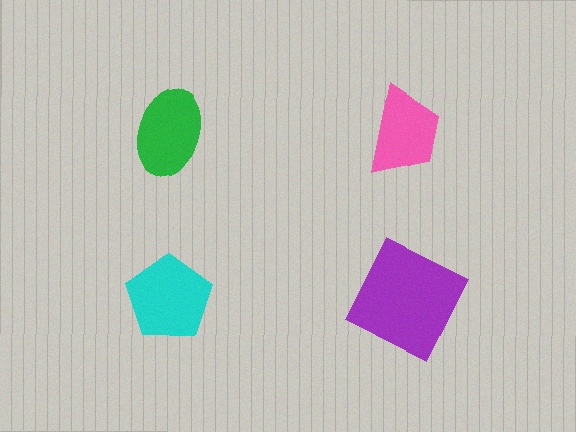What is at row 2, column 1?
A cyan pentagon.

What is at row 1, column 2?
A pink trapezoid.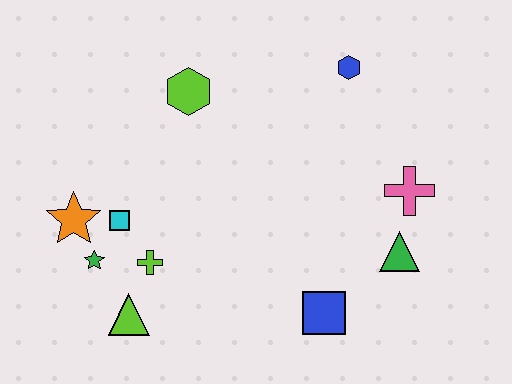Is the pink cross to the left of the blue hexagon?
No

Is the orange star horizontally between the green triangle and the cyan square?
No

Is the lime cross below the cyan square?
Yes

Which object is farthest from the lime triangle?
The blue hexagon is farthest from the lime triangle.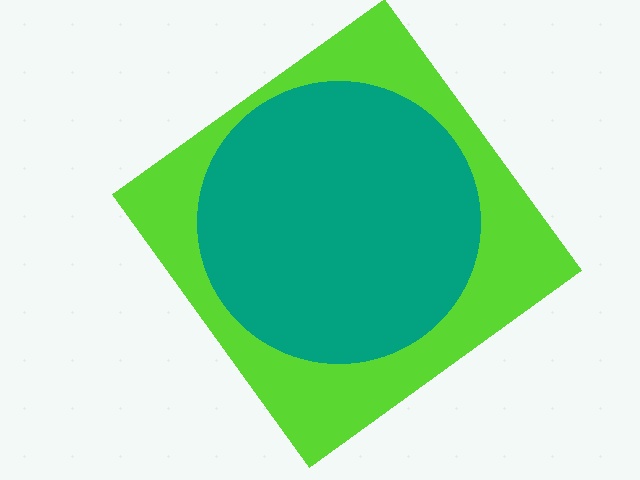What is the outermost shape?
The lime diamond.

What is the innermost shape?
The teal circle.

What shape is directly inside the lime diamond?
The teal circle.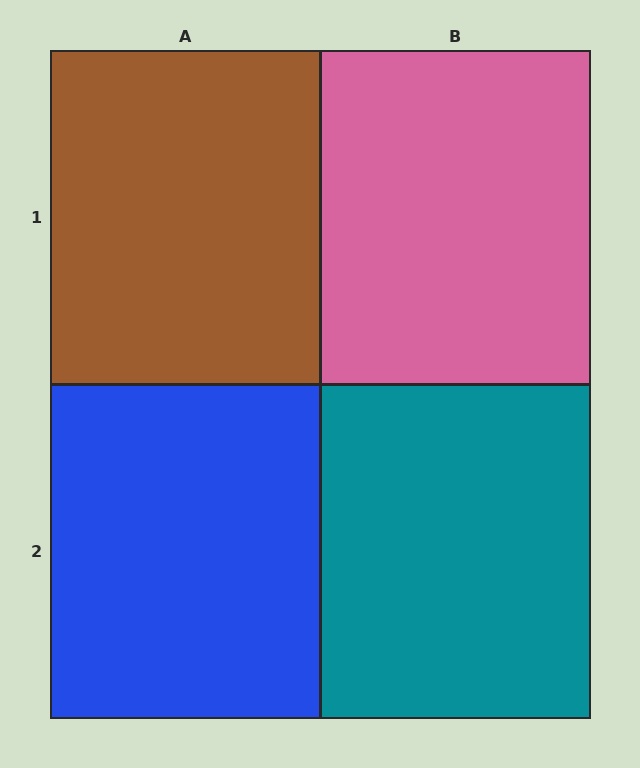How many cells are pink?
1 cell is pink.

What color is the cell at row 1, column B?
Pink.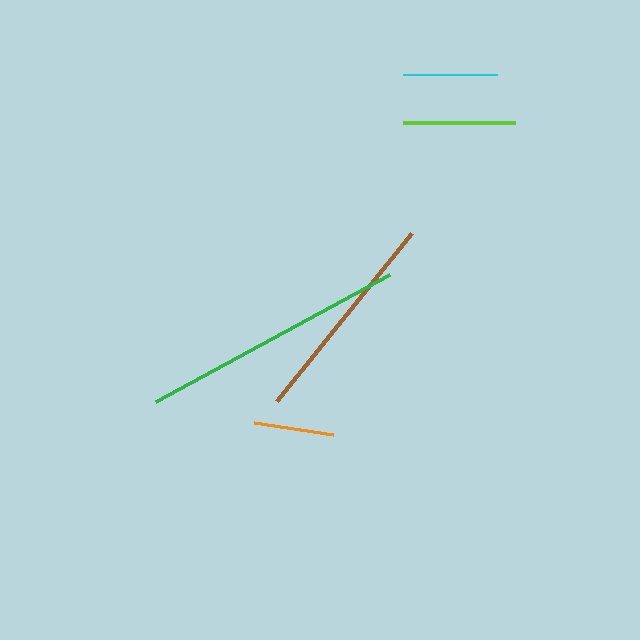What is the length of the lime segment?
The lime segment is approximately 112 pixels long.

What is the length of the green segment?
The green segment is approximately 266 pixels long.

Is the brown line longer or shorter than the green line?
The green line is longer than the brown line.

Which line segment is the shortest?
The orange line is the shortest at approximately 80 pixels.